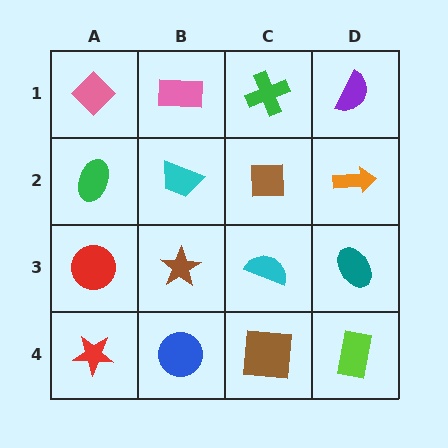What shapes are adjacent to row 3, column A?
A green ellipse (row 2, column A), a red star (row 4, column A), a brown star (row 3, column B).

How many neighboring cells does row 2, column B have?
4.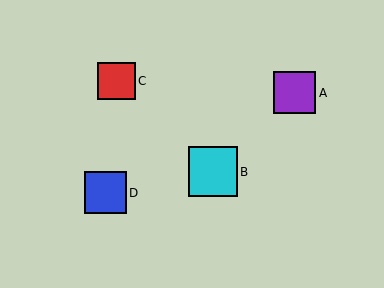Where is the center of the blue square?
The center of the blue square is at (105, 193).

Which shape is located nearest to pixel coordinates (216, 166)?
The cyan square (labeled B) at (213, 172) is nearest to that location.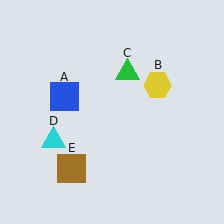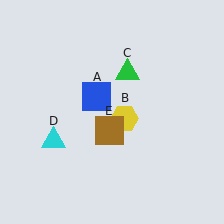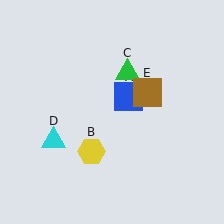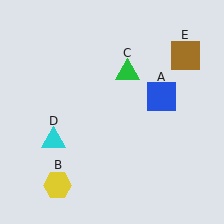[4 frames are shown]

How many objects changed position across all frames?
3 objects changed position: blue square (object A), yellow hexagon (object B), brown square (object E).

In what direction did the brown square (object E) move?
The brown square (object E) moved up and to the right.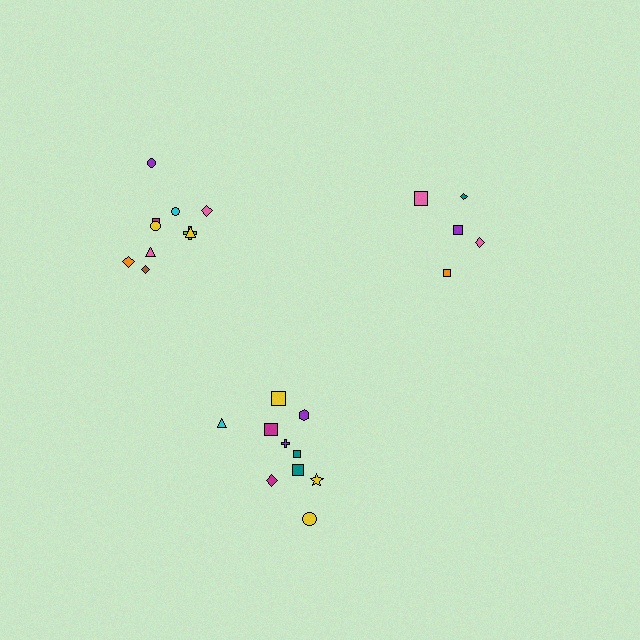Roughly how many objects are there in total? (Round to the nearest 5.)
Roughly 25 objects in total.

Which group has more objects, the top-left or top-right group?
The top-left group.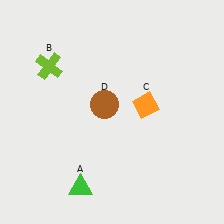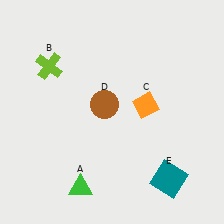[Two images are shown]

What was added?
A teal square (E) was added in Image 2.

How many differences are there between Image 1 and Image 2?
There is 1 difference between the two images.